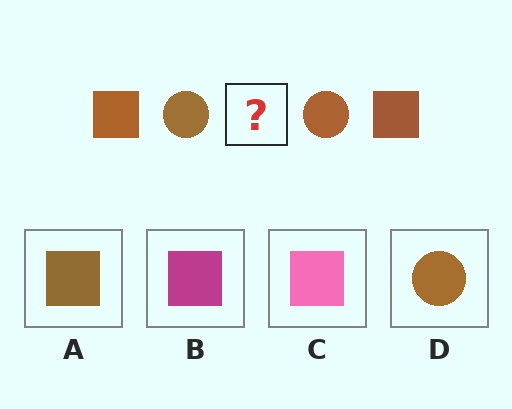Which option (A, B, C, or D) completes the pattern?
A.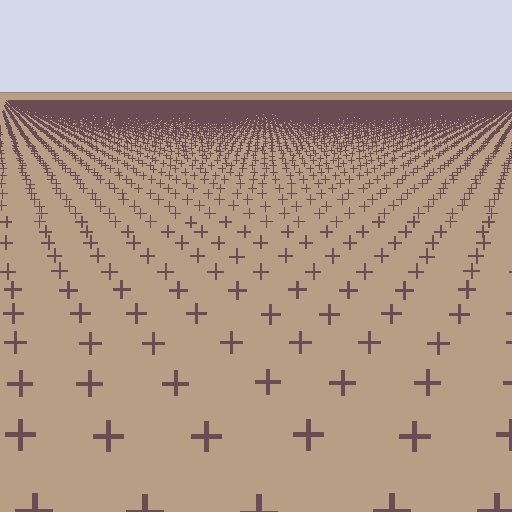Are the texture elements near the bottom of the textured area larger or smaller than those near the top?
Larger. Near the bottom, elements are closer to the viewer and appear at a bigger on-screen size.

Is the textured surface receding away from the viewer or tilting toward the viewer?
The surface is receding away from the viewer. Texture elements get smaller and denser toward the top.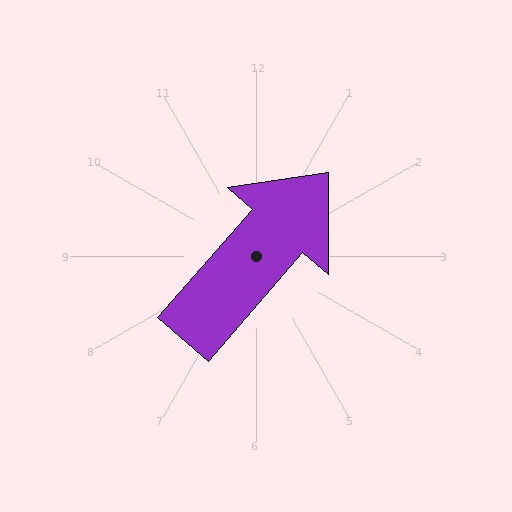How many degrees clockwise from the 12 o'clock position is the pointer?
Approximately 41 degrees.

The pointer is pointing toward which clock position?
Roughly 1 o'clock.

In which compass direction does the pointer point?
Northeast.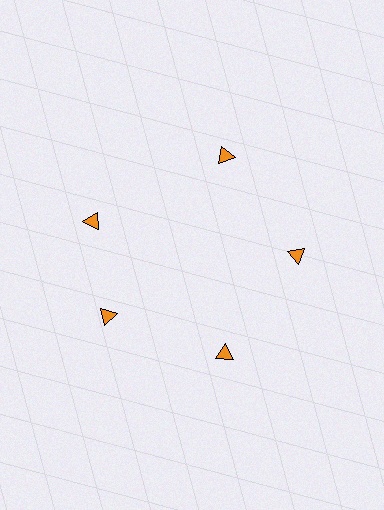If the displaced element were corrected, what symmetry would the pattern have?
It would have 5-fold rotational symmetry — the pattern would map onto itself every 72 degrees.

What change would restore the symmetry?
The symmetry would be restored by rotating it back into even spacing with its neighbors so that all 5 triangles sit at equal angles and equal distance from the center.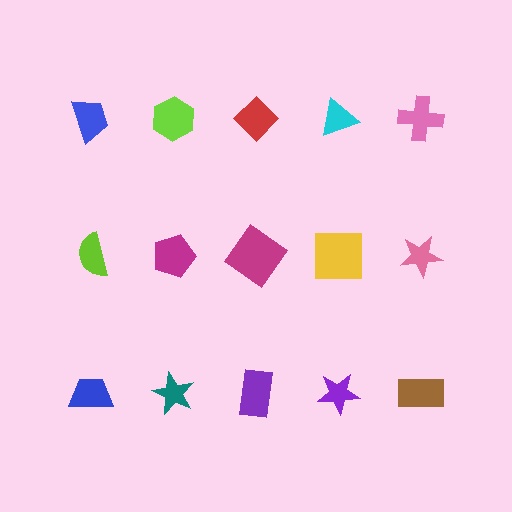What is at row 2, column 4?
A yellow square.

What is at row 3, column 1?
A blue trapezoid.